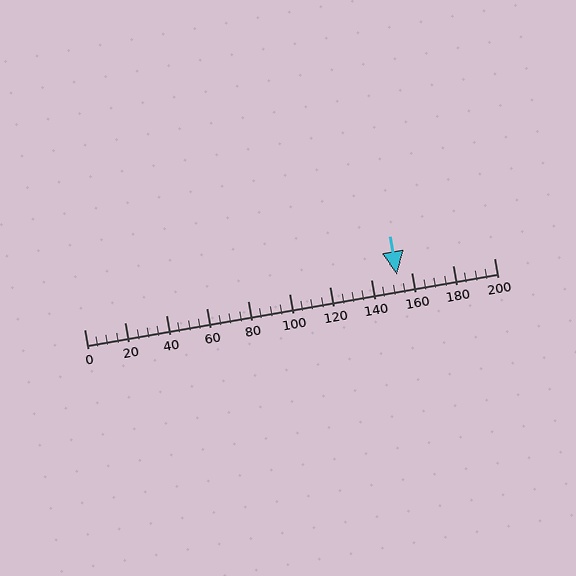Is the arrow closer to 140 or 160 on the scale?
The arrow is closer to 160.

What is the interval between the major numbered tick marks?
The major tick marks are spaced 20 units apart.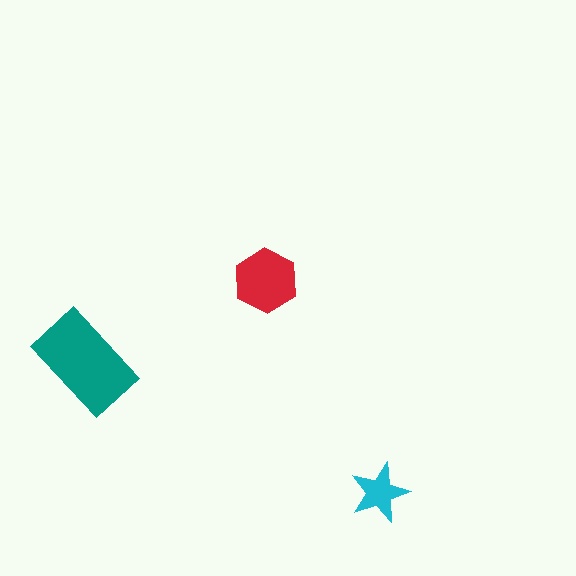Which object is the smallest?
The cyan star.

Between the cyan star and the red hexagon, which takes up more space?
The red hexagon.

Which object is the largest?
The teal rectangle.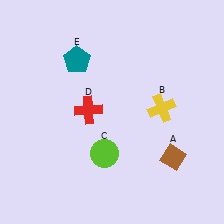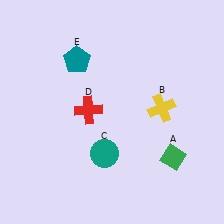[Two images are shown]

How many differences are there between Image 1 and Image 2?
There are 2 differences between the two images.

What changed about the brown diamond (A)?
In Image 1, A is brown. In Image 2, it changed to green.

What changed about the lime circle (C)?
In Image 1, C is lime. In Image 2, it changed to teal.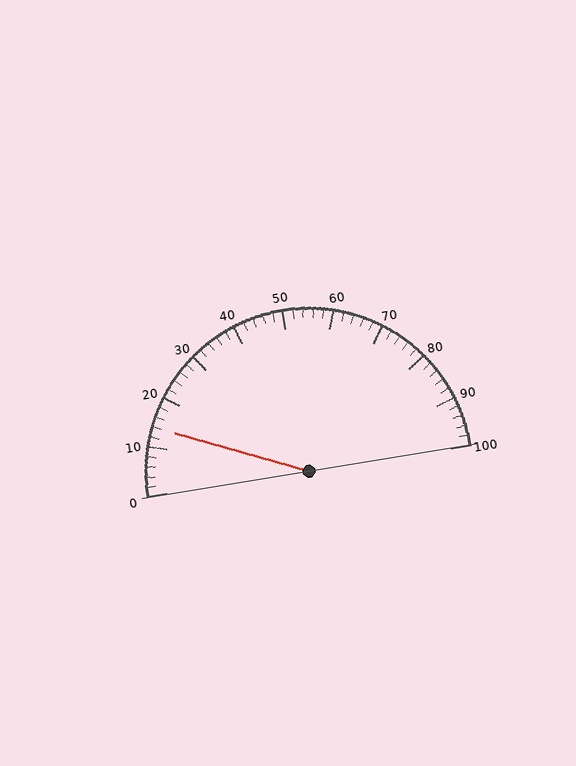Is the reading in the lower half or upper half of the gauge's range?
The reading is in the lower half of the range (0 to 100).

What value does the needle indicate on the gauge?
The needle indicates approximately 14.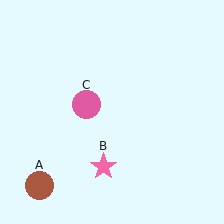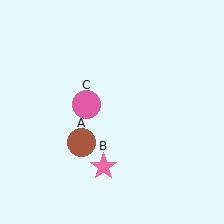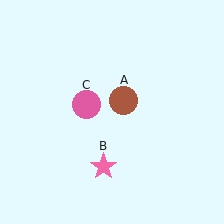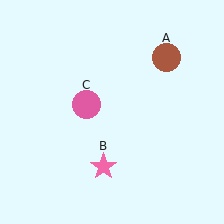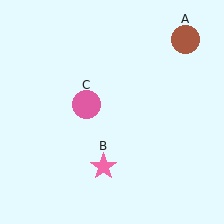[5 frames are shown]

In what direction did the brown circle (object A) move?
The brown circle (object A) moved up and to the right.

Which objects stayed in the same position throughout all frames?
Pink star (object B) and pink circle (object C) remained stationary.